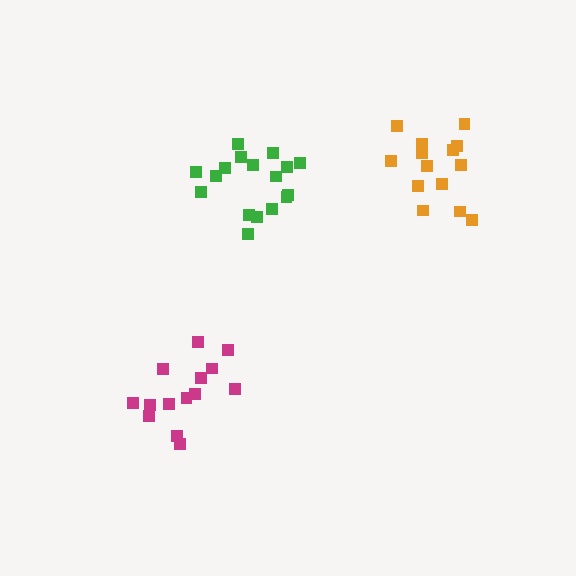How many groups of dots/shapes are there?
There are 3 groups.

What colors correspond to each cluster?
The clusters are colored: magenta, green, orange.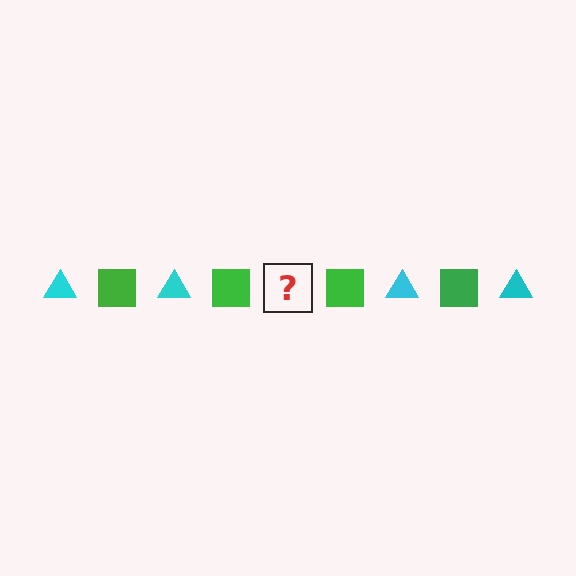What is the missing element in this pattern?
The missing element is a cyan triangle.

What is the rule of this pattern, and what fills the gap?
The rule is that the pattern alternates between cyan triangle and green square. The gap should be filled with a cyan triangle.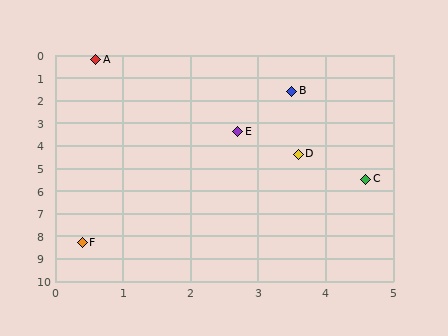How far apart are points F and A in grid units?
Points F and A are about 8.1 grid units apart.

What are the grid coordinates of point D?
Point D is at approximately (3.6, 4.4).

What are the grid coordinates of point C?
Point C is at approximately (4.6, 5.5).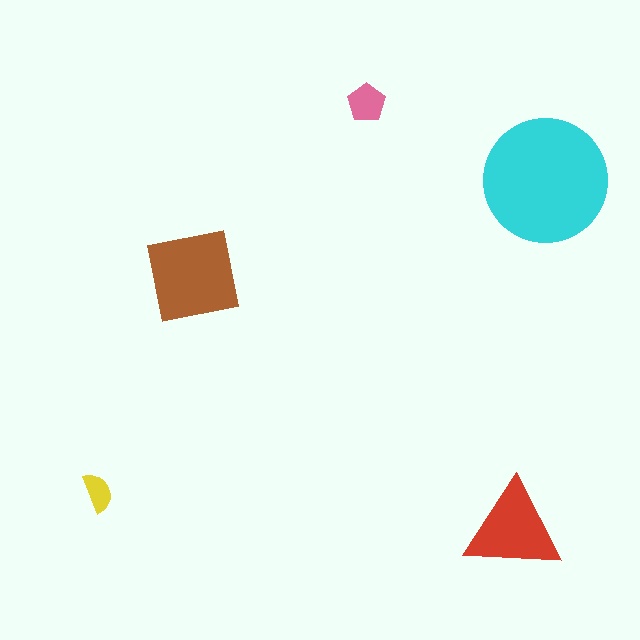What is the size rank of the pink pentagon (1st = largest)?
4th.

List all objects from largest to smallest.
The cyan circle, the brown square, the red triangle, the pink pentagon, the yellow semicircle.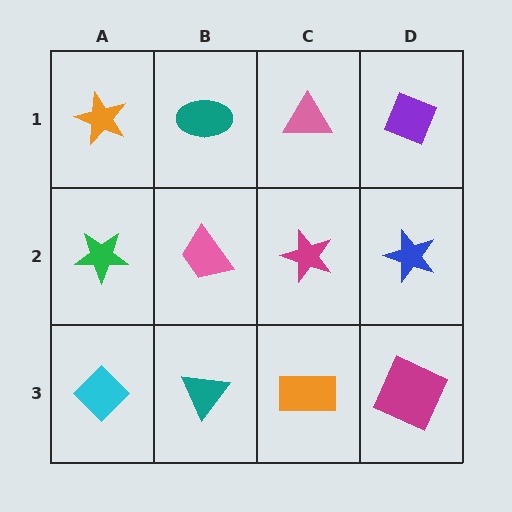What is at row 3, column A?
A cyan diamond.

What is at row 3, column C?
An orange rectangle.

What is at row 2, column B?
A pink trapezoid.